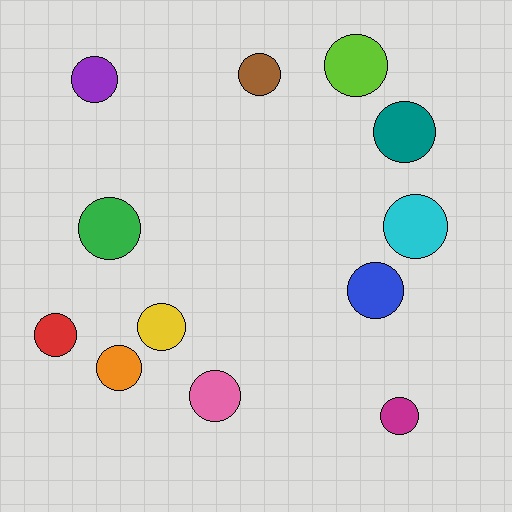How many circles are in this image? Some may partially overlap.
There are 12 circles.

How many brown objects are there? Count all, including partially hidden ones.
There is 1 brown object.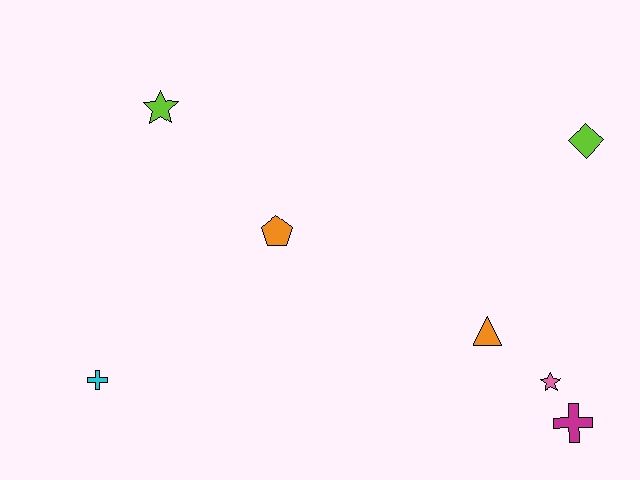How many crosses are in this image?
There are 2 crosses.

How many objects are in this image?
There are 7 objects.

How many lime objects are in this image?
There are 2 lime objects.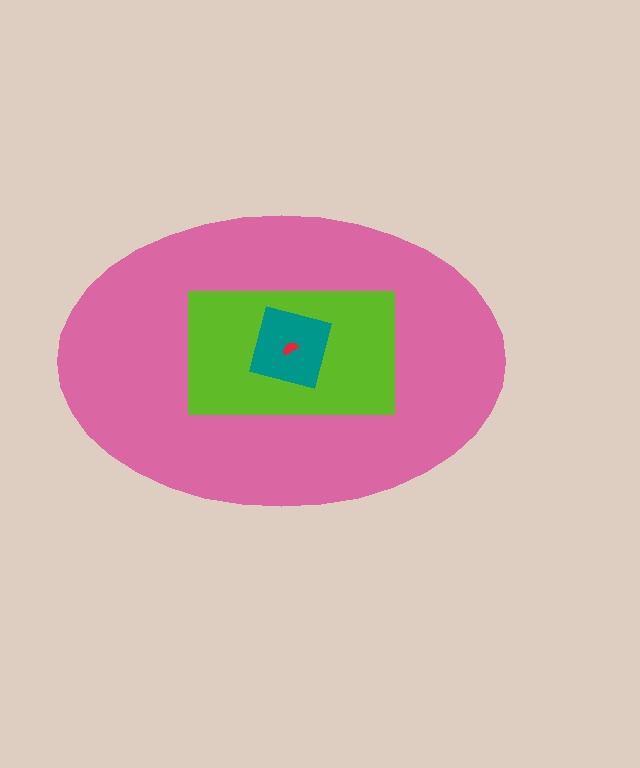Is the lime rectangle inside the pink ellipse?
Yes.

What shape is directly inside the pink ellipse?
The lime rectangle.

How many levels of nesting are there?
4.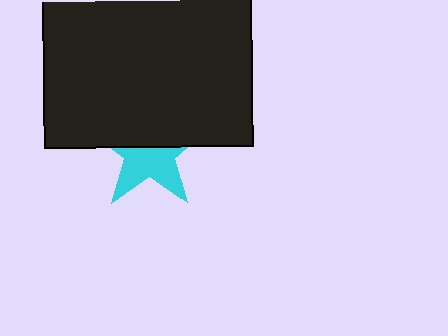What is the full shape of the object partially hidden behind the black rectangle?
The partially hidden object is a cyan star.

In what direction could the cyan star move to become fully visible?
The cyan star could move down. That would shift it out from behind the black rectangle entirely.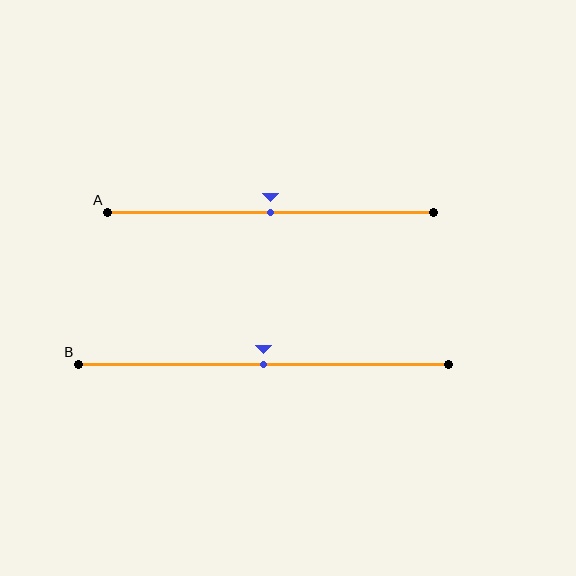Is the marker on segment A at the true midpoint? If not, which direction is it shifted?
Yes, the marker on segment A is at the true midpoint.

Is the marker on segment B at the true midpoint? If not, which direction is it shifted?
Yes, the marker on segment B is at the true midpoint.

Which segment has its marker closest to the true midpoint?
Segment A has its marker closest to the true midpoint.